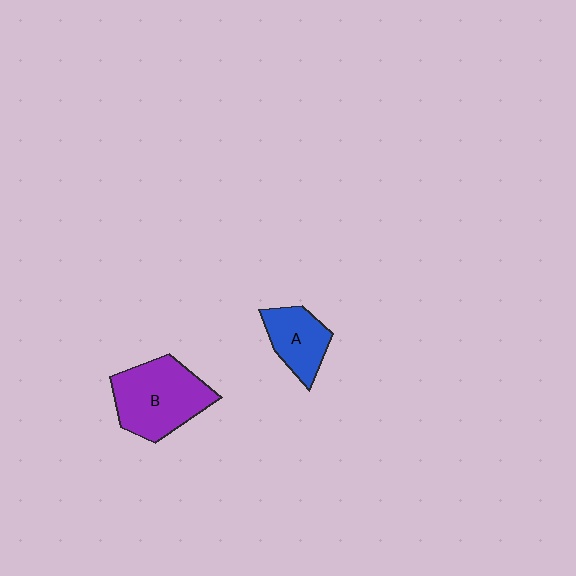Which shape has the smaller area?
Shape A (blue).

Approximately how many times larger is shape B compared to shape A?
Approximately 1.7 times.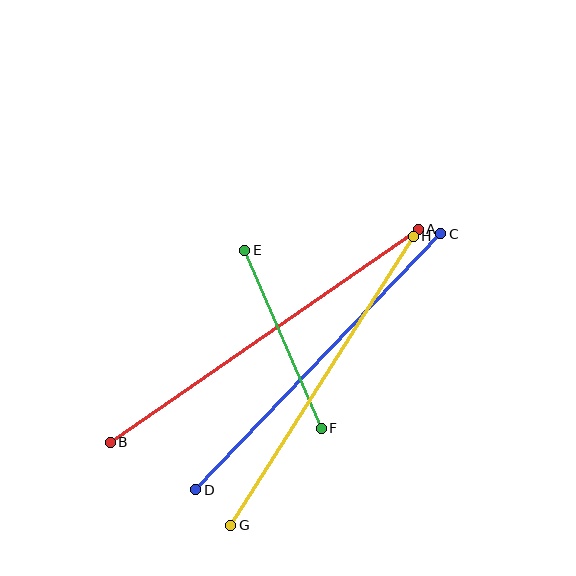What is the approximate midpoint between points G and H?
The midpoint is at approximately (322, 381) pixels.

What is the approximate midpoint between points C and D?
The midpoint is at approximately (318, 362) pixels.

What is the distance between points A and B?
The distance is approximately 374 pixels.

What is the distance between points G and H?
The distance is approximately 342 pixels.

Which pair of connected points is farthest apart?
Points A and B are farthest apart.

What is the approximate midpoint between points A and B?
The midpoint is at approximately (264, 336) pixels.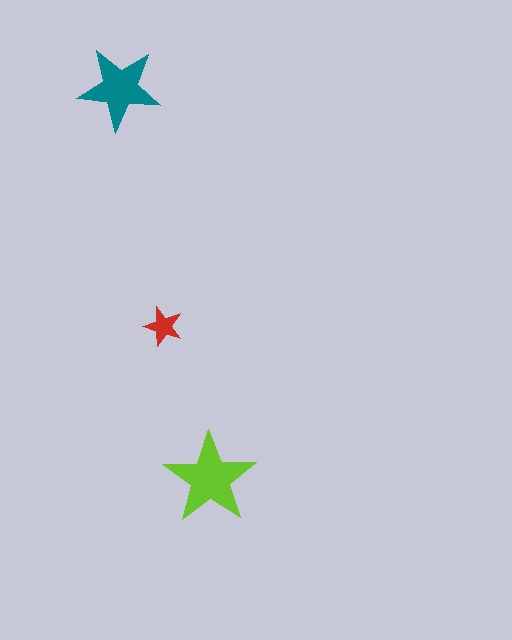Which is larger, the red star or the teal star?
The teal one.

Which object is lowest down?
The lime star is bottommost.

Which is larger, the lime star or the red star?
The lime one.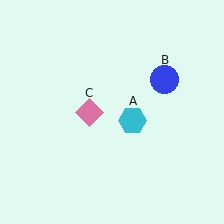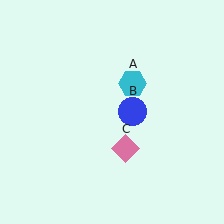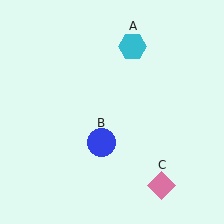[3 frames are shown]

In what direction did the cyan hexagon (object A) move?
The cyan hexagon (object A) moved up.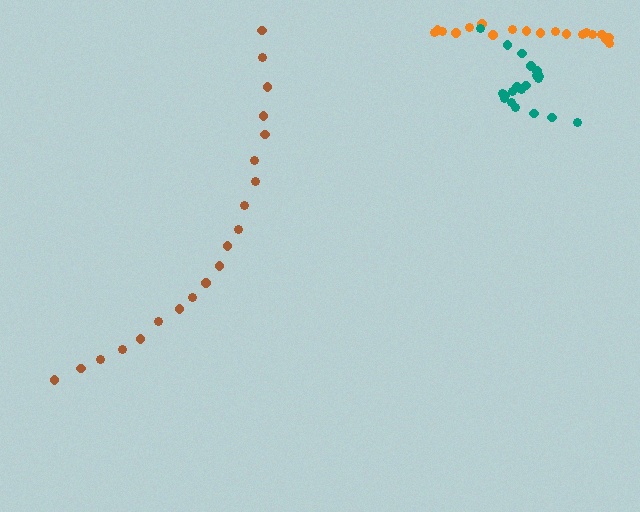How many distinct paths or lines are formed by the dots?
There are 3 distinct paths.